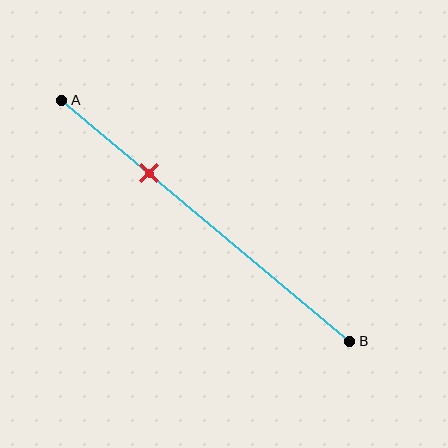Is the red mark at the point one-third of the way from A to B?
Yes, the mark is approximately at the one-third point.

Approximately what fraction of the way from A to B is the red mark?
The red mark is approximately 30% of the way from A to B.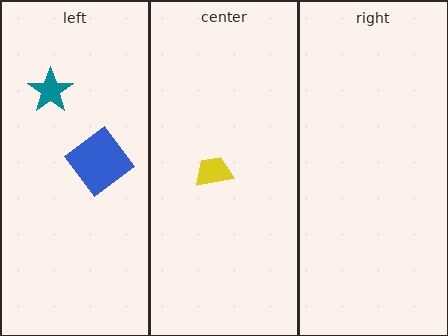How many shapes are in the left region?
2.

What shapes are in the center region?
The yellow trapezoid.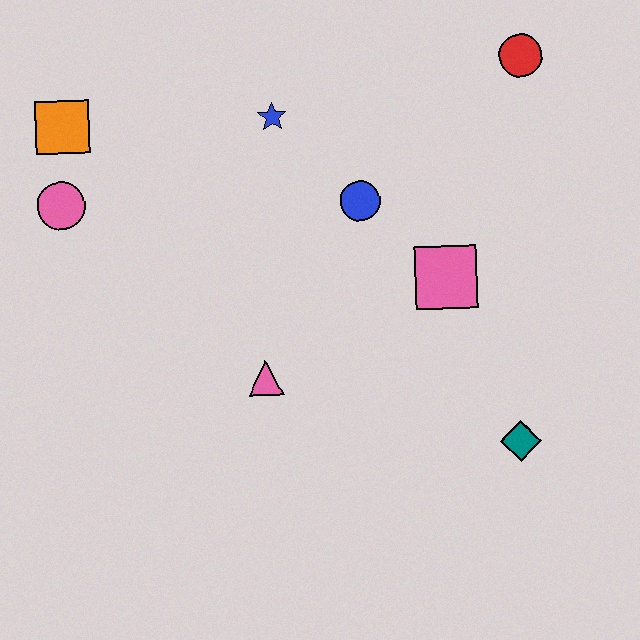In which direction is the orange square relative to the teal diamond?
The orange square is to the left of the teal diamond.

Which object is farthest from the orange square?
The teal diamond is farthest from the orange square.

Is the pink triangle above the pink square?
No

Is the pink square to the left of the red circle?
Yes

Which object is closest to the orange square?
The pink circle is closest to the orange square.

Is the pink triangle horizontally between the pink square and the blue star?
No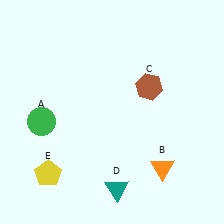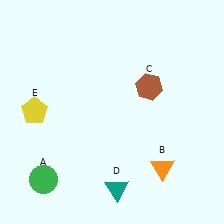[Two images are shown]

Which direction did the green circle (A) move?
The green circle (A) moved down.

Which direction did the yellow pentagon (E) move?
The yellow pentagon (E) moved up.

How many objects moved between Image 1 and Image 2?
2 objects moved between the two images.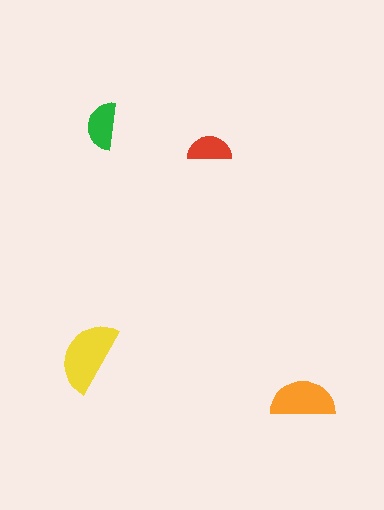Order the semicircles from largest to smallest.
the yellow one, the orange one, the green one, the red one.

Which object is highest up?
The green semicircle is topmost.